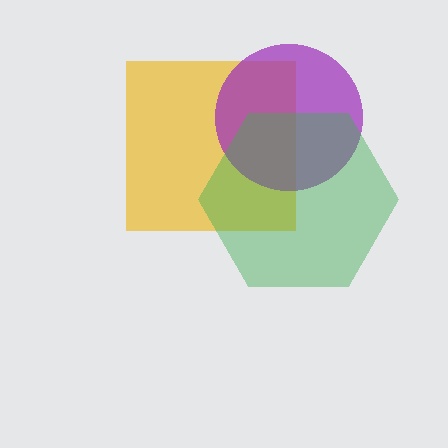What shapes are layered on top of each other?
The layered shapes are: a yellow square, a purple circle, a green hexagon.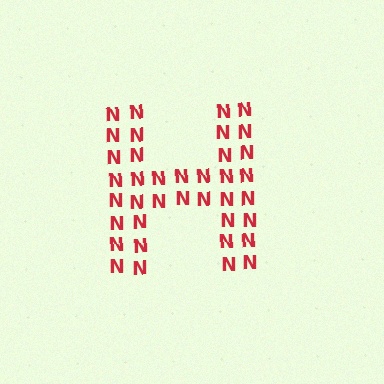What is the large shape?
The large shape is the letter H.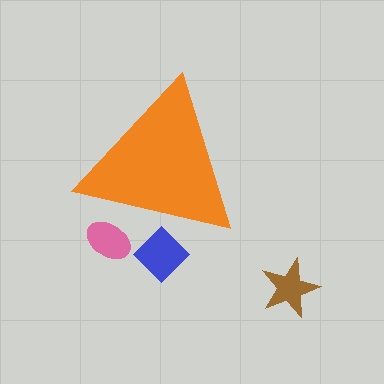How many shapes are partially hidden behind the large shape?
2 shapes are partially hidden.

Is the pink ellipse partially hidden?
Yes, the pink ellipse is partially hidden behind the orange triangle.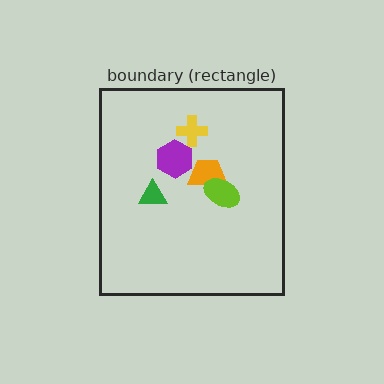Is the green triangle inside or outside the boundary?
Inside.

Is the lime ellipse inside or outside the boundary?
Inside.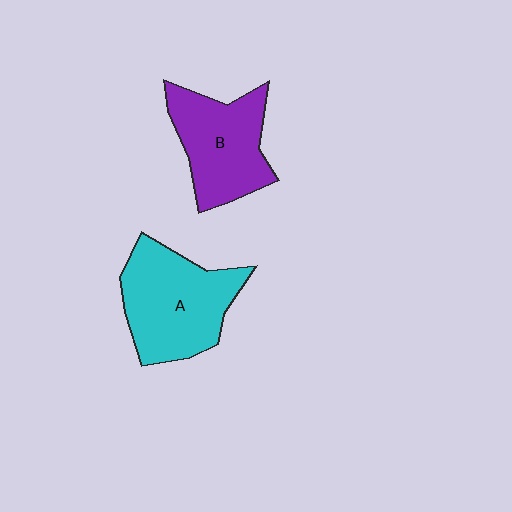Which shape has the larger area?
Shape A (cyan).